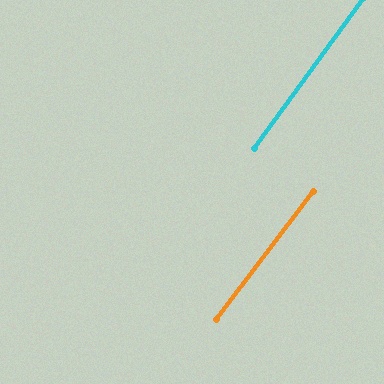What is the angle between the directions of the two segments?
Approximately 1 degree.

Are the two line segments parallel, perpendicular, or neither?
Parallel — their directions differ by only 1.2°.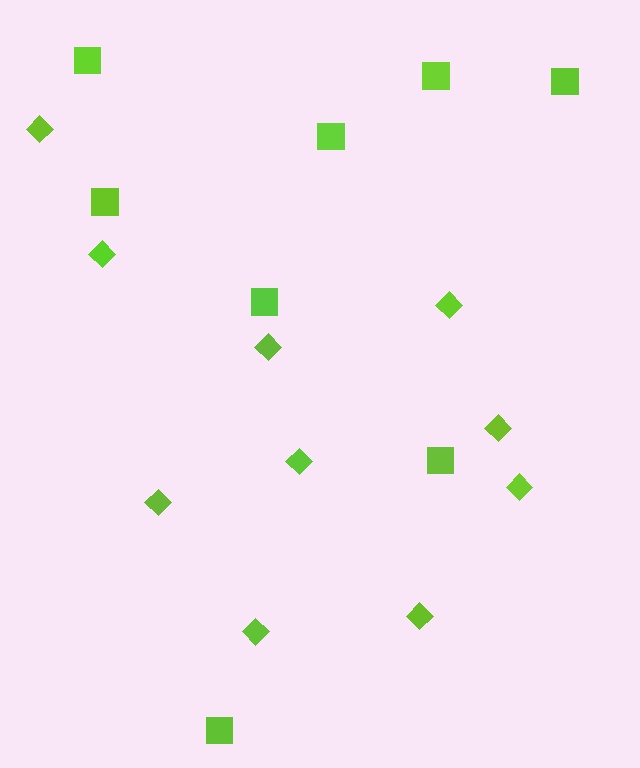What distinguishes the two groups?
There are 2 groups: one group of diamonds (10) and one group of squares (8).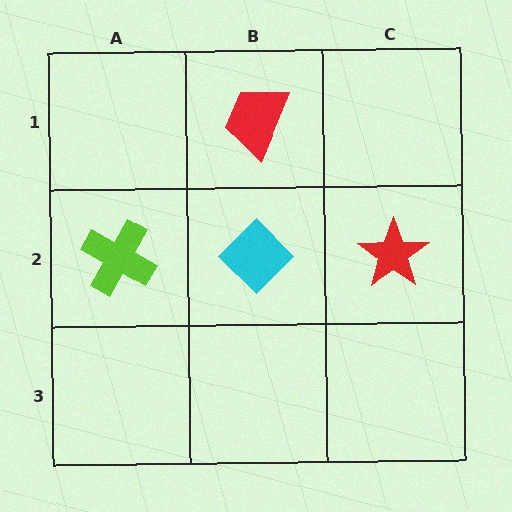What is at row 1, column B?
A red trapezoid.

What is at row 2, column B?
A cyan diamond.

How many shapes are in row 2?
3 shapes.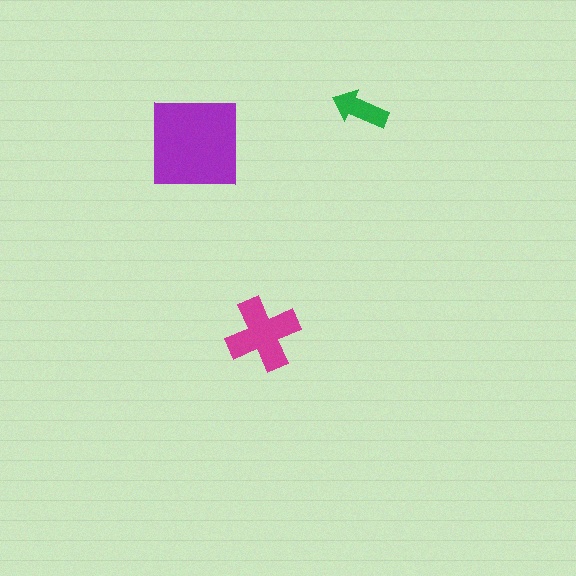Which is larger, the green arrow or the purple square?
The purple square.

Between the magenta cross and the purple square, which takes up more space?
The purple square.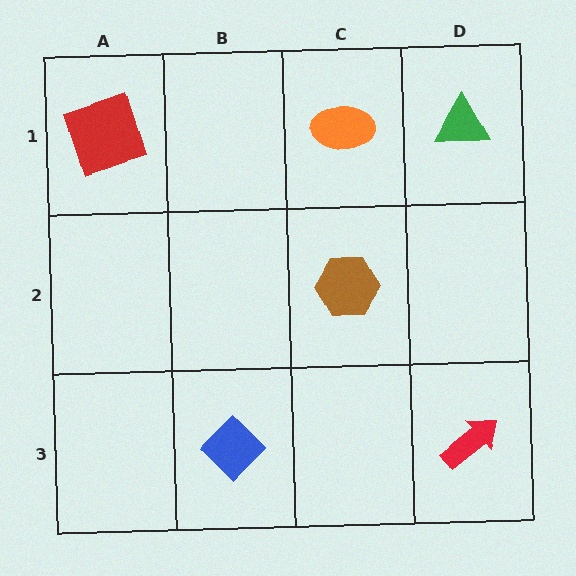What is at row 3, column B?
A blue diamond.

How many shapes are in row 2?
1 shape.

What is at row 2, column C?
A brown hexagon.